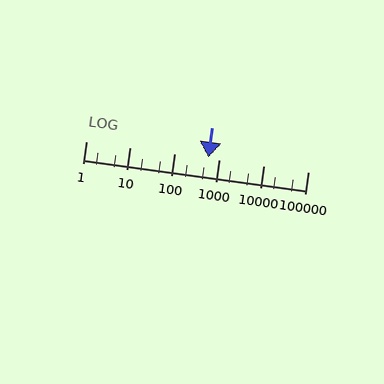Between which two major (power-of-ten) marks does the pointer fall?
The pointer is between 100 and 1000.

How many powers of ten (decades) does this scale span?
The scale spans 5 decades, from 1 to 100000.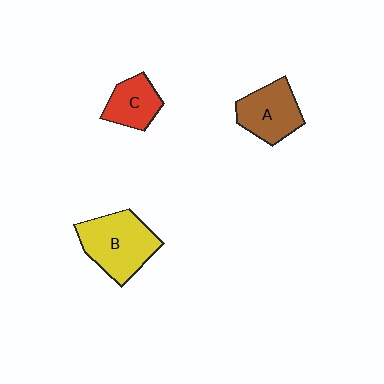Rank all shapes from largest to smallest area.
From largest to smallest: B (yellow), A (brown), C (red).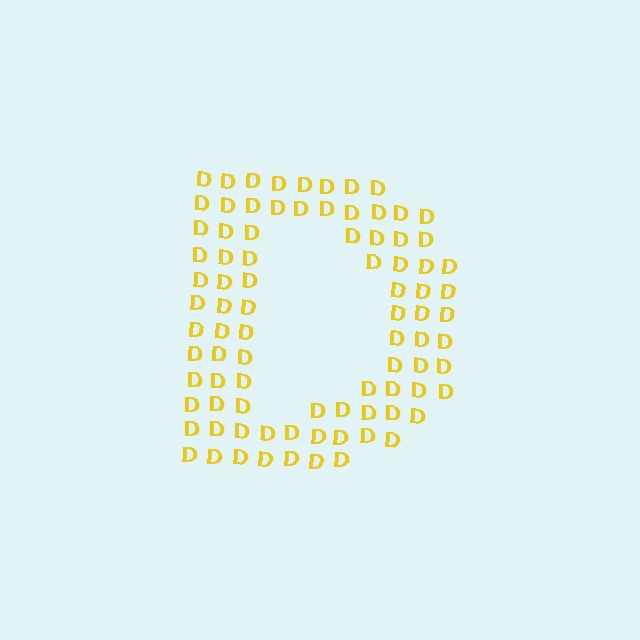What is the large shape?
The large shape is the letter D.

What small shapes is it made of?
It is made of small letter D's.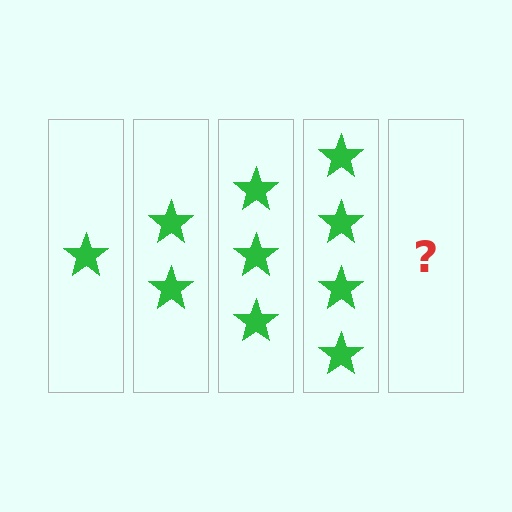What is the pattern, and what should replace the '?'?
The pattern is that each step adds one more star. The '?' should be 5 stars.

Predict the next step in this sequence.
The next step is 5 stars.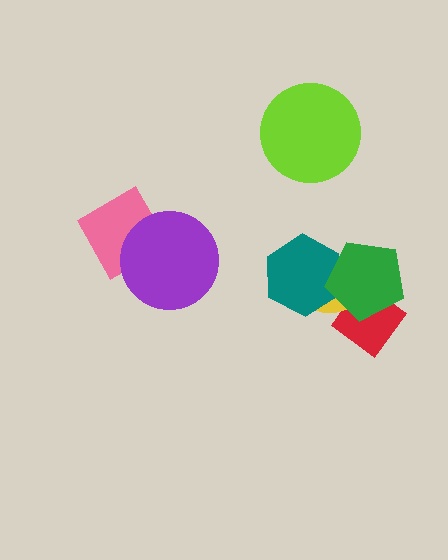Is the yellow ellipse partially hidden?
Yes, it is partially covered by another shape.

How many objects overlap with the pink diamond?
1 object overlaps with the pink diamond.